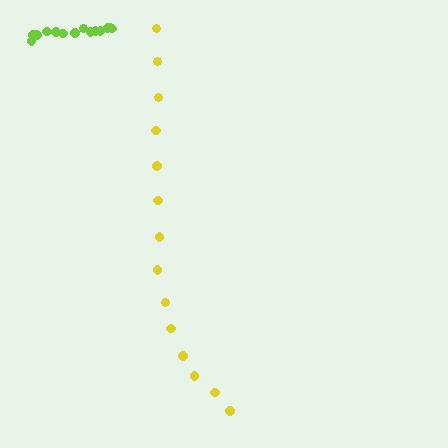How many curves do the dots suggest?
There are 2 distinct paths.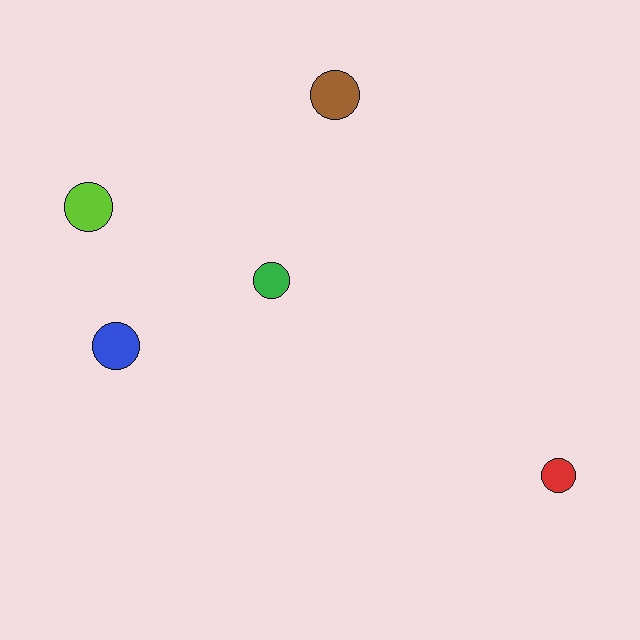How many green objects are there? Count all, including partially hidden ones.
There is 1 green object.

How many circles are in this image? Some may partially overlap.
There are 5 circles.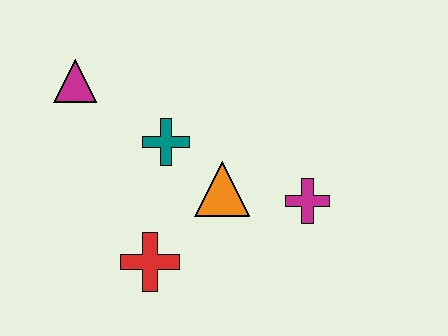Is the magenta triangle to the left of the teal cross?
Yes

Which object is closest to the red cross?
The orange triangle is closest to the red cross.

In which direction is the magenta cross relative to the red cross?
The magenta cross is to the right of the red cross.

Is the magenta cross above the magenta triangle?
No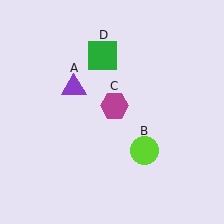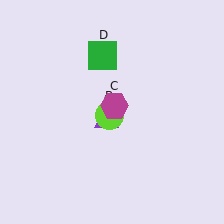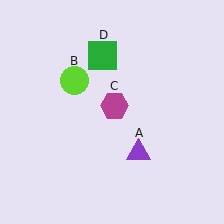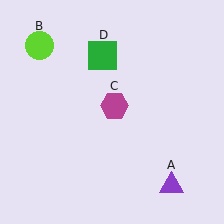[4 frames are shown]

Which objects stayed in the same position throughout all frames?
Magenta hexagon (object C) and green square (object D) remained stationary.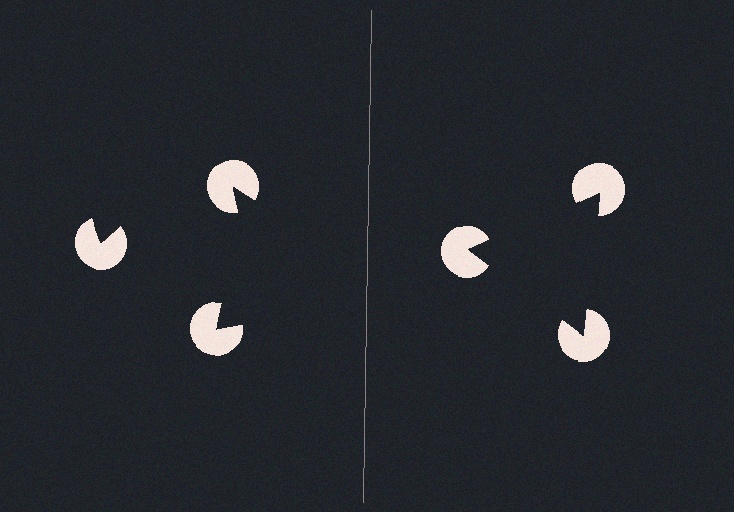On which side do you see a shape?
An illusory triangle appears on the right side. On the left side the wedge cuts are rotated, so no coherent shape forms.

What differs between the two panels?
The pac-man discs are positioned identically on both sides; only the wedge orientations differ. On the right they align to a triangle; on the left they are misaligned.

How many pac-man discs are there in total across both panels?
6 — 3 on each side.